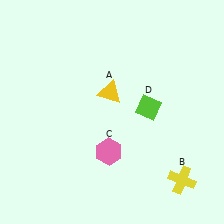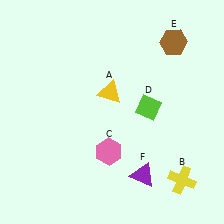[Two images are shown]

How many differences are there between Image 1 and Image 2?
There are 2 differences between the two images.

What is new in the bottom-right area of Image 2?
A purple triangle (F) was added in the bottom-right area of Image 2.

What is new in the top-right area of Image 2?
A brown hexagon (E) was added in the top-right area of Image 2.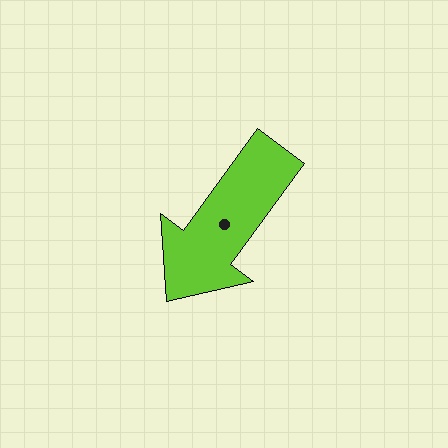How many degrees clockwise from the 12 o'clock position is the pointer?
Approximately 216 degrees.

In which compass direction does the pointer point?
Southwest.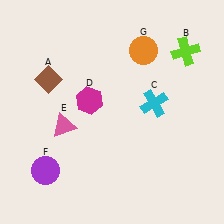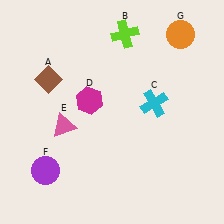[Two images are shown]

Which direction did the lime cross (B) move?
The lime cross (B) moved left.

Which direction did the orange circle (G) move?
The orange circle (G) moved right.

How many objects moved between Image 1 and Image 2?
2 objects moved between the two images.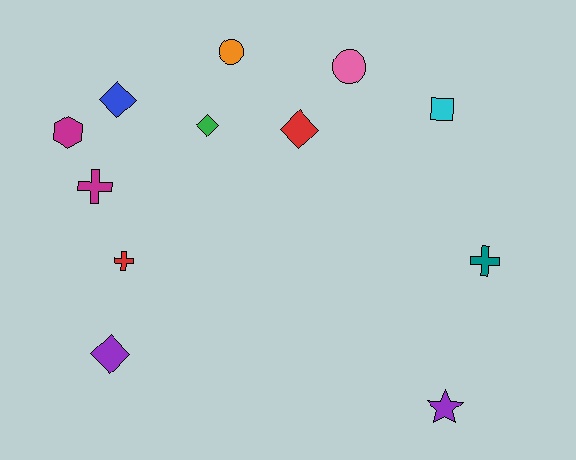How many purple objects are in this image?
There are 2 purple objects.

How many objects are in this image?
There are 12 objects.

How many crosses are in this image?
There are 3 crosses.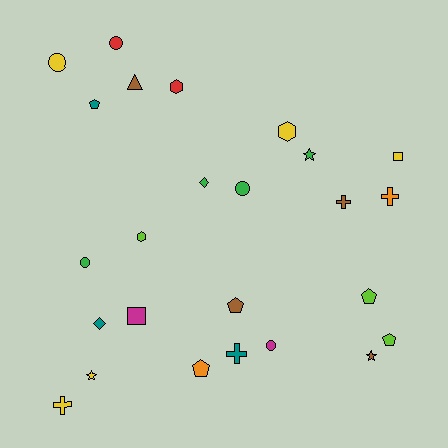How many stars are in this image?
There are 3 stars.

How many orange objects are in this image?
There are 2 orange objects.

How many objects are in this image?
There are 25 objects.